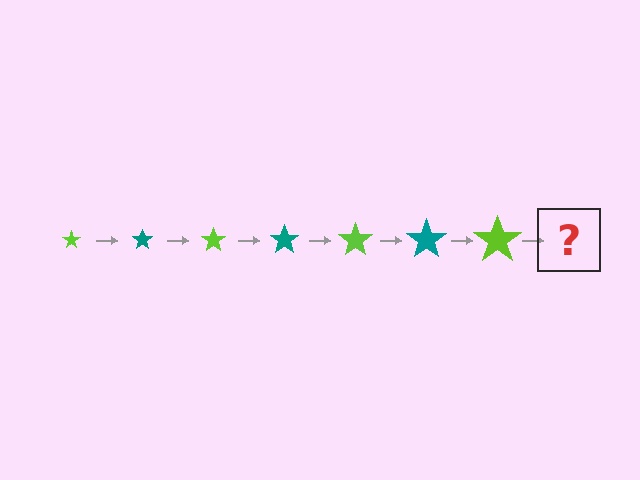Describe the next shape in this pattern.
It should be a teal star, larger than the previous one.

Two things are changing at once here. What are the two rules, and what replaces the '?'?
The two rules are that the star grows larger each step and the color cycles through lime and teal. The '?' should be a teal star, larger than the previous one.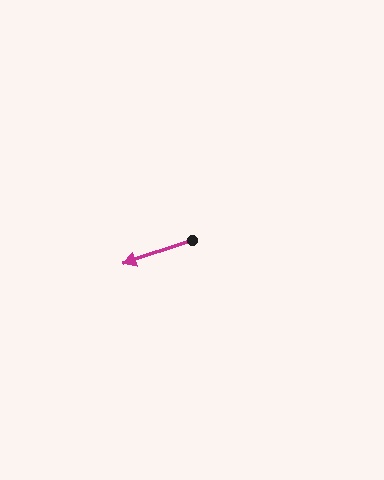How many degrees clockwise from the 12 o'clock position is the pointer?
Approximately 251 degrees.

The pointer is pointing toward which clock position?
Roughly 8 o'clock.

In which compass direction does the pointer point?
West.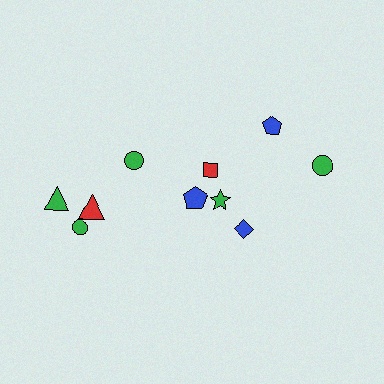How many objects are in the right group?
There are 4 objects.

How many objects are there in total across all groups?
There are 10 objects.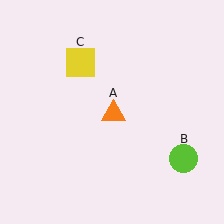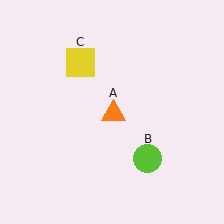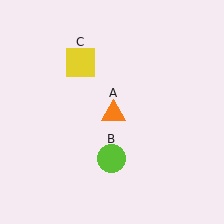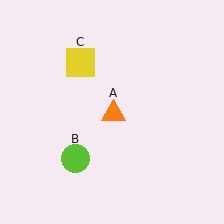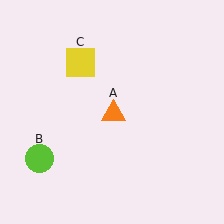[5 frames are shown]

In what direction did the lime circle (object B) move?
The lime circle (object B) moved left.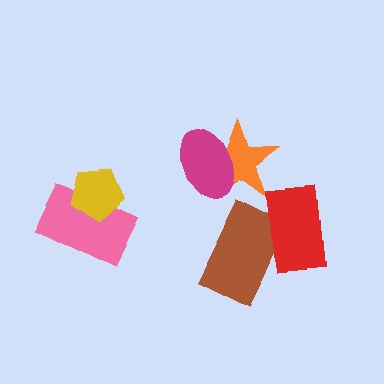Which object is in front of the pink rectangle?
The yellow pentagon is in front of the pink rectangle.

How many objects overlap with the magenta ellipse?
1 object overlaps with the magenta ellipse.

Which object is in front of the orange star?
The magenta ellipse is in front of the orange star.